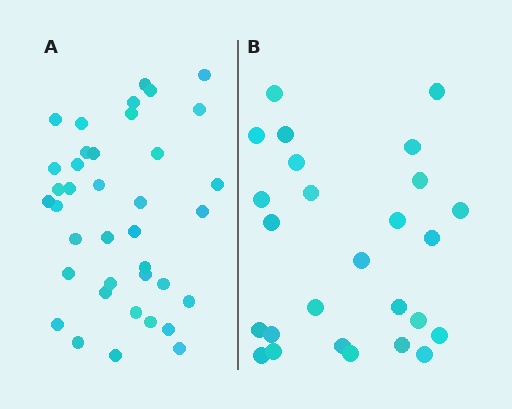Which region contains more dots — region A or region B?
Region A (the left region) has more dots.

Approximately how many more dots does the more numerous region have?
Region A has roughly 12 or so more dots than region B.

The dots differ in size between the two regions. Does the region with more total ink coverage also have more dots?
No. Region B has more total ink coverage because its dots are larger, but region A actually contains more individual dots. Total area can be misleading — the number of items is what matters here.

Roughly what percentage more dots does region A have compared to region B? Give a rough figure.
About 45% more.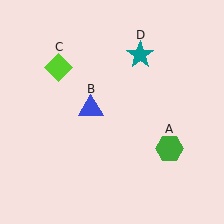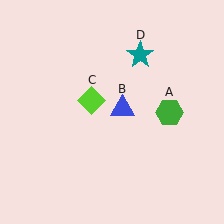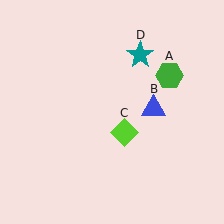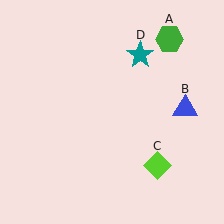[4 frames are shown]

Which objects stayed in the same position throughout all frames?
Teal star (object D) remained stationary.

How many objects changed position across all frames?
3 objects changed position: green hexagon (object A), blue triangle (object B), lime diamond (object C).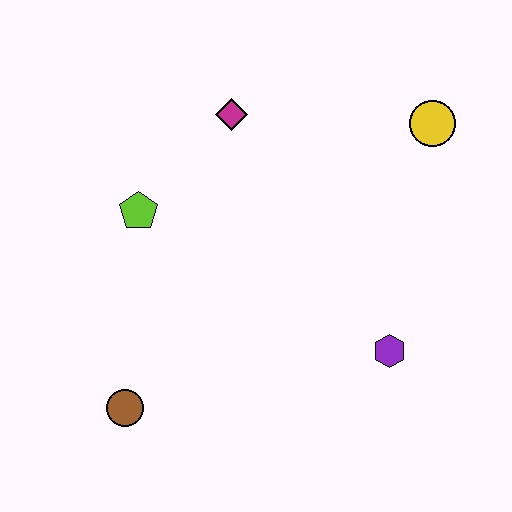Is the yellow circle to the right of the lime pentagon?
Yes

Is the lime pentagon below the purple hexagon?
No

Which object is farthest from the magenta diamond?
The brown circle is farthest from the magenta diamond.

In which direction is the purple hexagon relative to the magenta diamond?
The purple hexagon is below the magenta diamond.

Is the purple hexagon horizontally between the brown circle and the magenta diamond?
No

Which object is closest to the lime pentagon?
The magenta diamond is closest to the lime pentagon.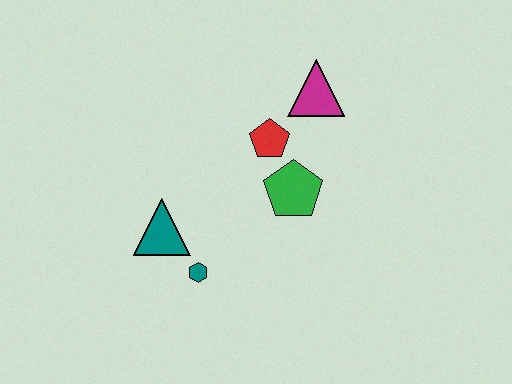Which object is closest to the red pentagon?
The green pentagon is closest to the red pentagon.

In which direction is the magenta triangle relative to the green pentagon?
The magenta triangle is above the green pentagon.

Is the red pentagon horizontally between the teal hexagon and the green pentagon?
Yes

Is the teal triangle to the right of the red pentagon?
No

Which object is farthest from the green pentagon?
The teal triangle is farthest from the green pentagon.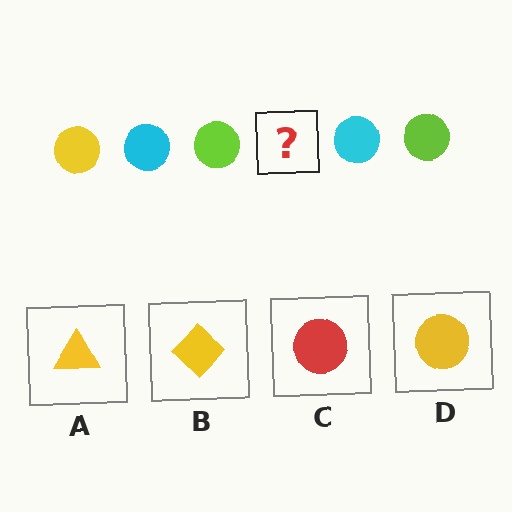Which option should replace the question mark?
Option D.